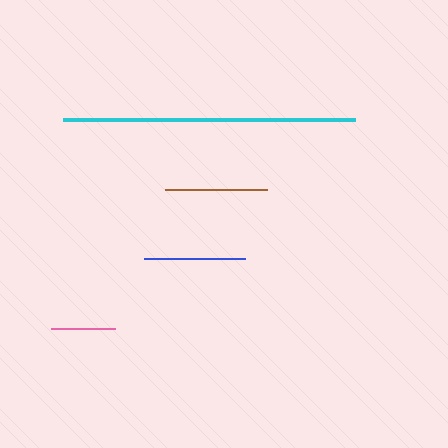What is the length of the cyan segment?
The cyan segment is approximately 291 pixels long.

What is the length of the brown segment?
The brown segment is approximately 102 pixels long.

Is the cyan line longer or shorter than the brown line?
The cyan line is longer than the brown line.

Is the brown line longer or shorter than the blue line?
The brown line is longer than the blue line.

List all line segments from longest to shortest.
From longest to shortest: cyan, brown, blue, pink.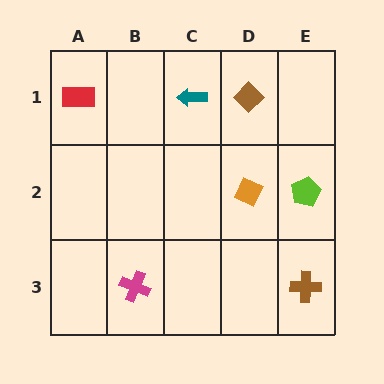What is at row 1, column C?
A teal arrow.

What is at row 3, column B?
A magenta cross.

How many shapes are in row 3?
2 shapes.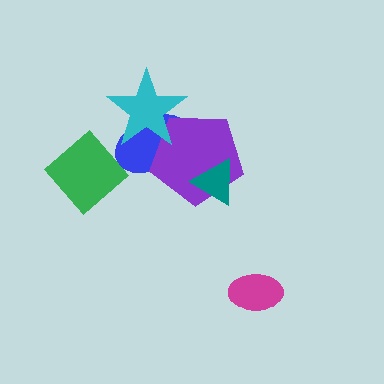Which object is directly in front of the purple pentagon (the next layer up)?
The teal triangle is directly in front of the purple pentagon.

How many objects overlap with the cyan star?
2 objects overlap with the cyan star.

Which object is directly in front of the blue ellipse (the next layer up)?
The purple pentagon is directly in front of the blue ellipse.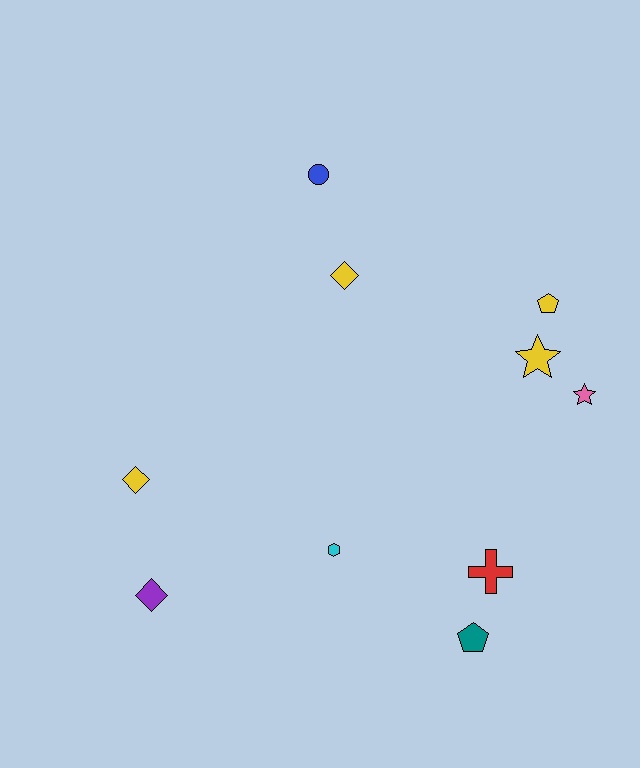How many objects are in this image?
There are 10 objects.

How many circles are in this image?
There is 1 circle.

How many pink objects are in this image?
There is 1 pink object.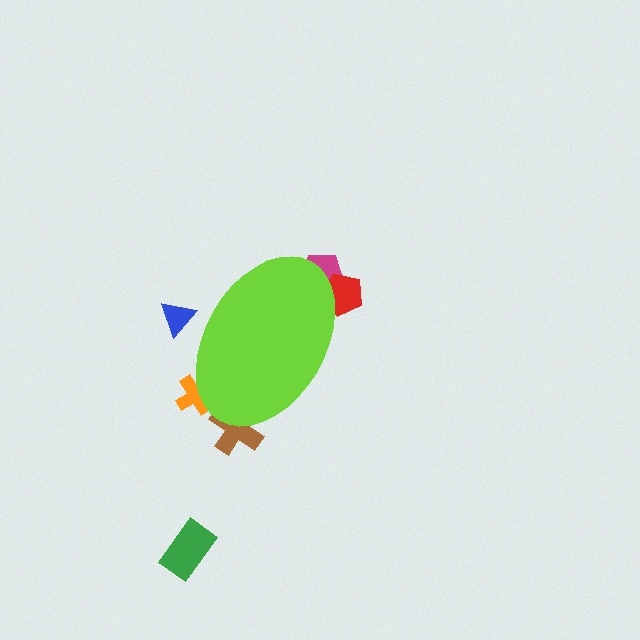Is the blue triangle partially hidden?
Yes, the blue triangle is partially hidden behind the lime ellipse.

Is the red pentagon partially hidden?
Yes, the red pentagon is partially hidden behind the lime ellipse.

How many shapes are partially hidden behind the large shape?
5 shapes are partially hidden.